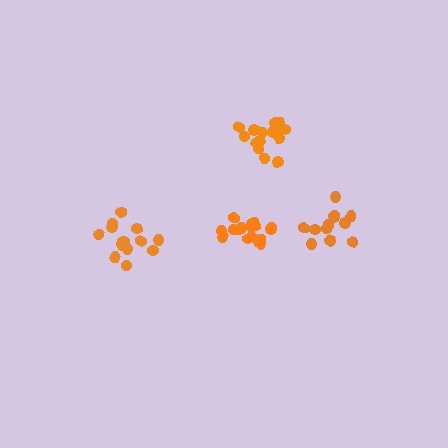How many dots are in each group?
Group 1: 17 dots, Group 2: 14 dots, Group 3: 17 dots, Group 4: 13 dots (61 total).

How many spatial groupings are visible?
There are 4 spatial groupings.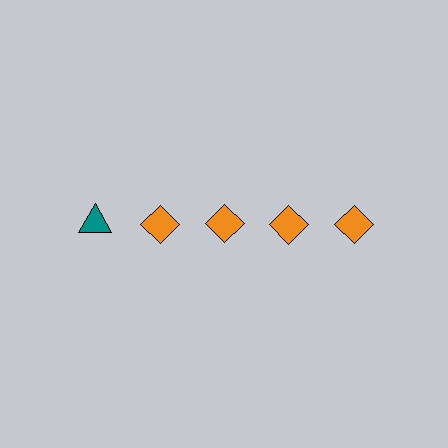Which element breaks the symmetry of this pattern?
The teal triangle in the top row, leftmost column breaks the symmetry. All other shapes are orange diamonds.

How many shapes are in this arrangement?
There are 5 shapes arranged in a grid pattern.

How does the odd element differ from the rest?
It differs in both color (teal instead of orange) and shape (triangle instead of diamond).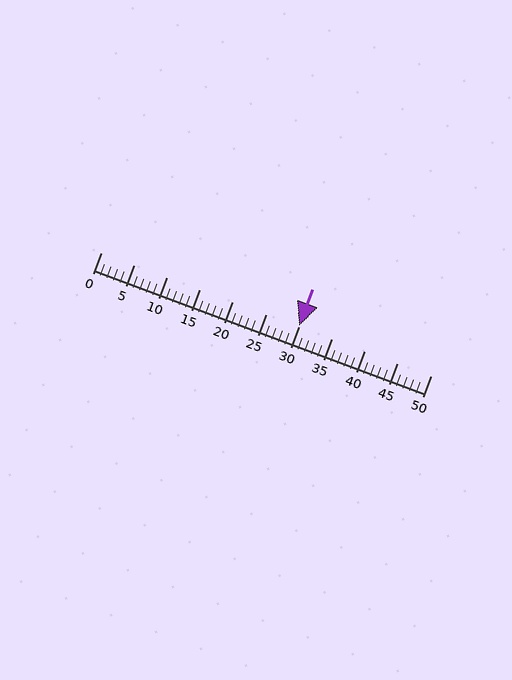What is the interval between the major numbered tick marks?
The major tick marks are spaced 5 units apart.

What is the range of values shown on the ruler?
The ruler shows values from 0 to 50.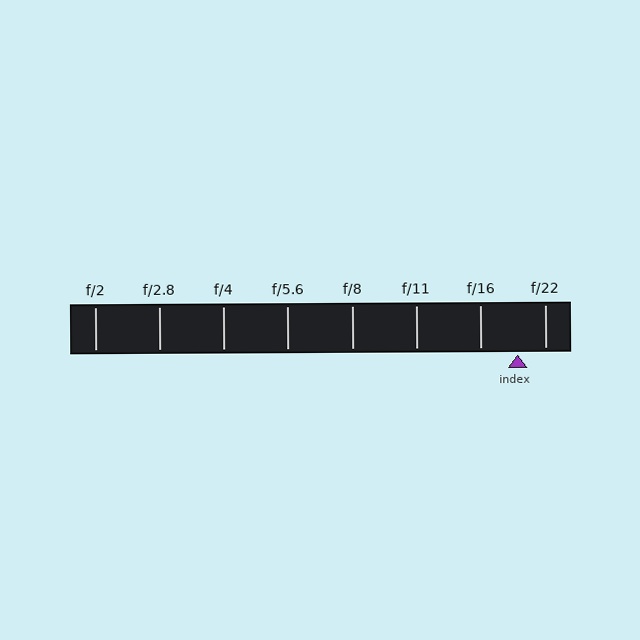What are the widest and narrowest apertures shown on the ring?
The widest aperture shown is f/2 and the narrowest is f/22.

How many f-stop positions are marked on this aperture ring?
There are 8 f-stop positions marked.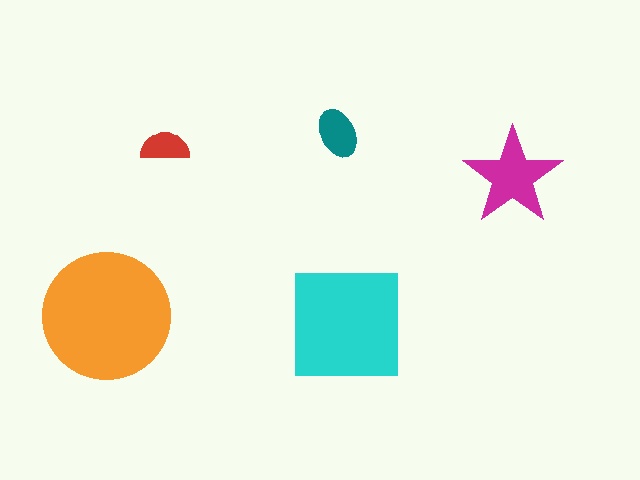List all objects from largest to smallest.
The orange circle, the cyan square, the magenta star, the teal ellipse, the red semicircle.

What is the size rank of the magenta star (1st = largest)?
3rd.